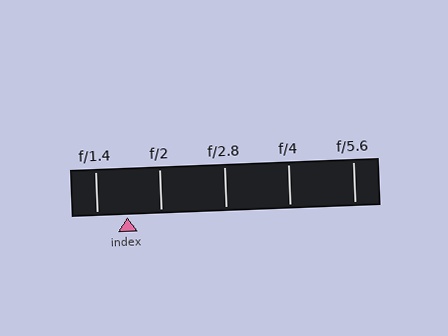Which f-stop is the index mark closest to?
The index mark is closest to f/1.4.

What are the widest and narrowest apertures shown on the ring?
The widest aperture shown is f/1.4 and the narrowest is f/5.6.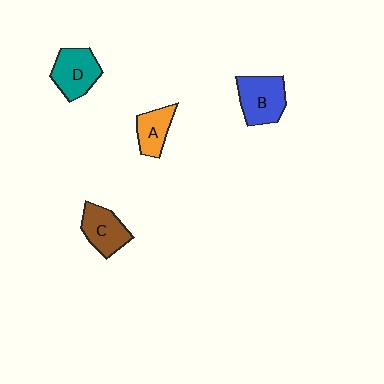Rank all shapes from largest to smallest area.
From largest to smallest: B (blue), D (teal), C (brown), A (orange).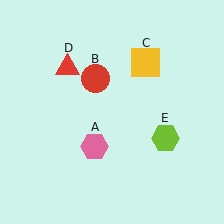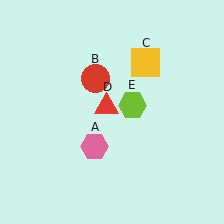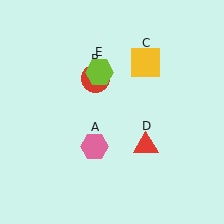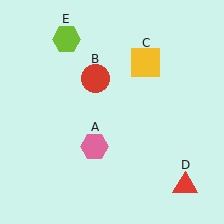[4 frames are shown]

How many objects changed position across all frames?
2 objects changed position: red triangle (object D), lime hexagon (object E).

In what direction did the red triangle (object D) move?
The red triangle (object D) moved down and to the right.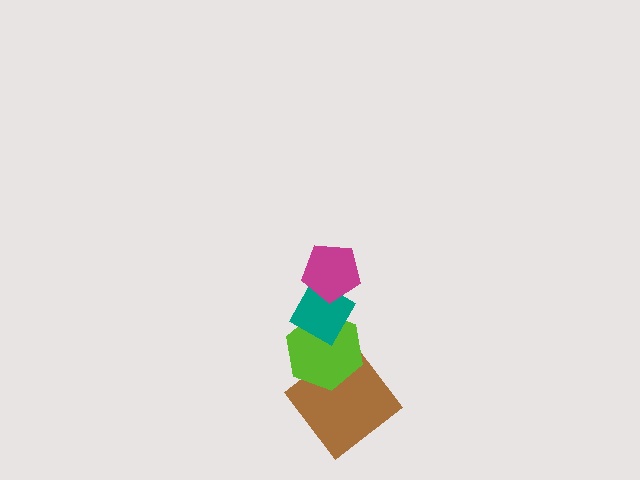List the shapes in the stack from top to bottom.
From top to bottom: the magenta pentagon, the teal diamond, the lime hexagon, the brown diamond.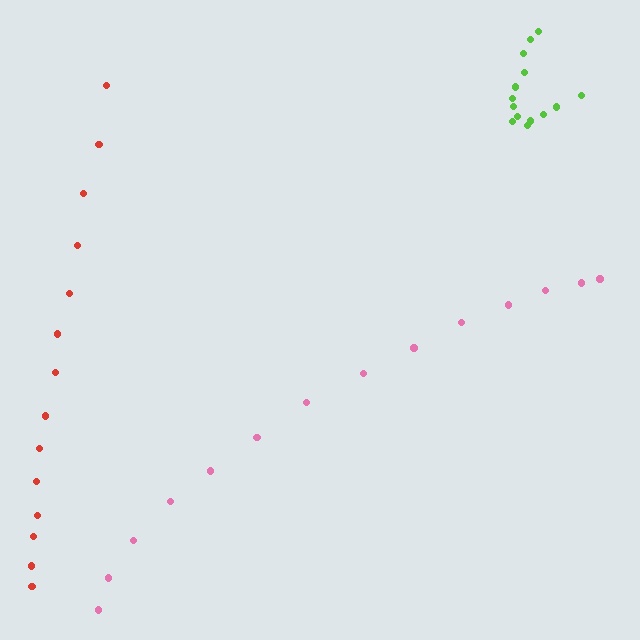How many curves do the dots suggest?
There are 3 distinct paths.